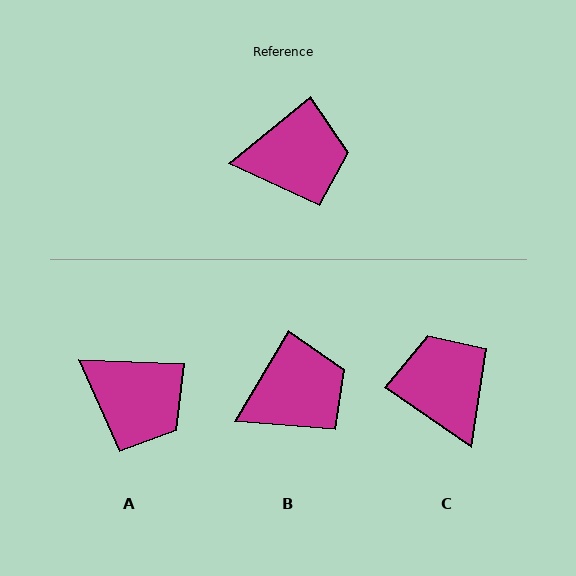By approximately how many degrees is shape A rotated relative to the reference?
Approximately 41 degrees clockwise.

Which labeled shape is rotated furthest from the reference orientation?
C, about 106 degrees away.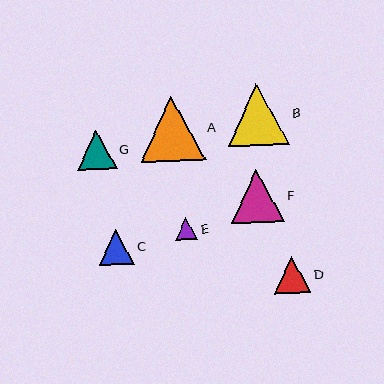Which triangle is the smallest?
Triangle E is the smallest with a size of approximately 22 pixels.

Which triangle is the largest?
Triangle A is the largest with a size of approximately 65 pixels.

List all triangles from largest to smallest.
From largest to smallest: A, B, F, G, D, C, E.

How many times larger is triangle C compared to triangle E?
Triangle C is approximately 1.6 times the size of triangle E.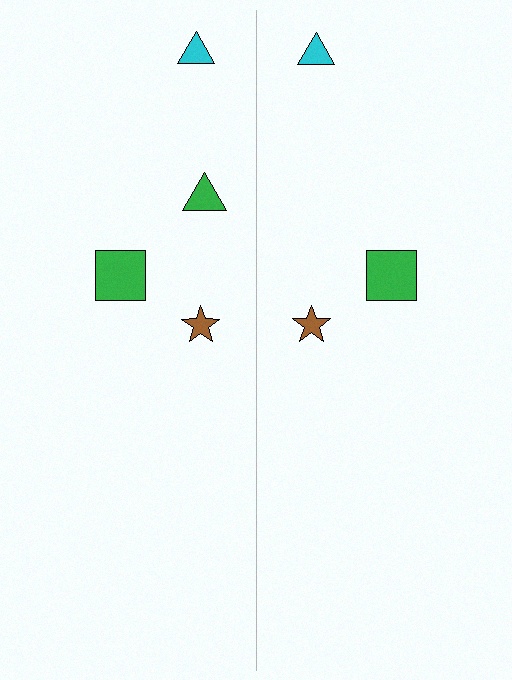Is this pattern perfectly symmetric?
No, the pattern is not perfectly symmetric. A green triangle is missing from the right side.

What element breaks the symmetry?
A green triangle is missing from the right side.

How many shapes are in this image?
There are 7 shapes in this image.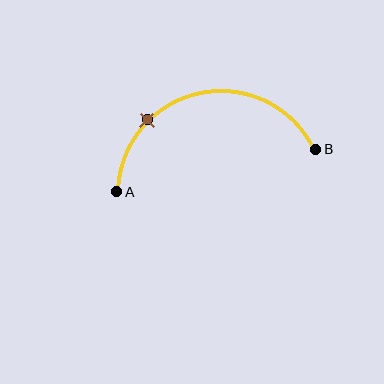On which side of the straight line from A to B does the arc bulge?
The arc bulges above the straight line connecting A and B.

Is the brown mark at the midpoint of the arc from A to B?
No. The brown mark lies on the arc but is closer to endpoint A. The arc midpoint would be at the point on the curve equidistant along the arc from both A and B.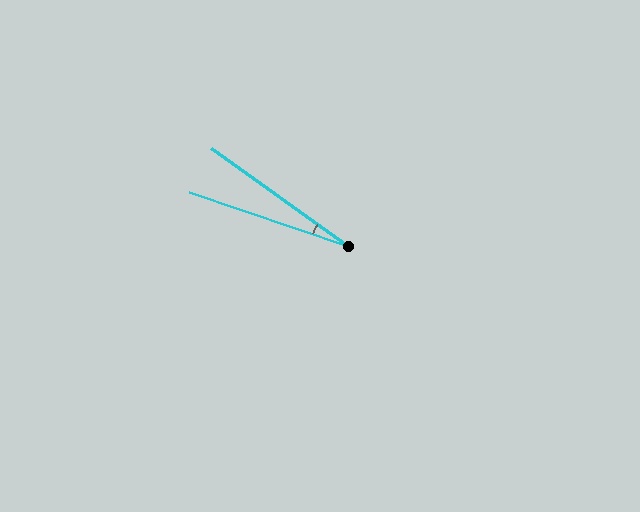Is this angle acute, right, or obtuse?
It is acute.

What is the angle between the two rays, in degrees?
Approximately 17 degrees.